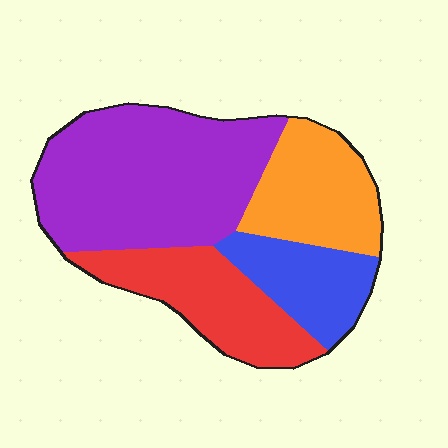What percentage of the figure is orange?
Orange takes up between a sixth and a third of the figure.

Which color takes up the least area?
Blue, at roughly 15%.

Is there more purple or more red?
Purple.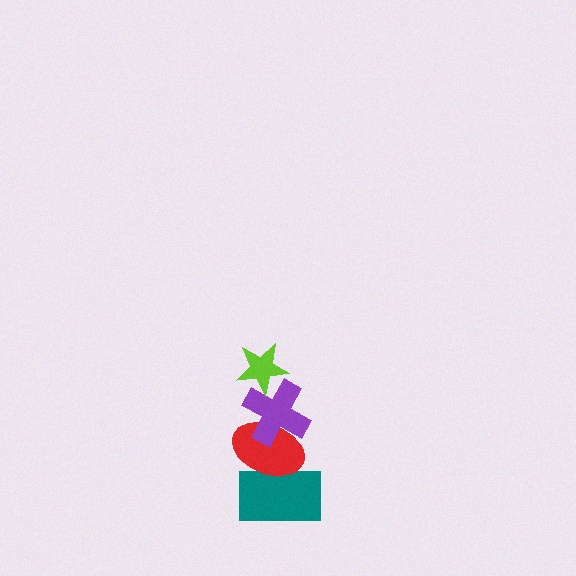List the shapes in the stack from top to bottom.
From top to bottom: the lime star, the purple cross, the red ellipse, the teal rectangle.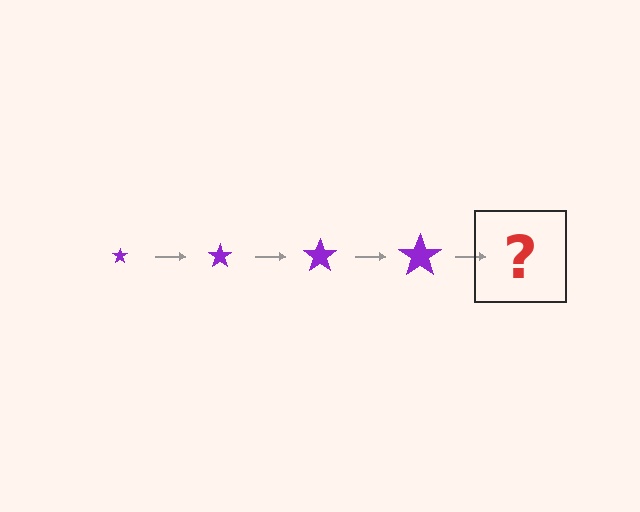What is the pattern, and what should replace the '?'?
The pattern is that the star gets progressively larger each step. The '?' should be a purple star, larger than the previous one.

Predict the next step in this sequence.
The next step is a purple star, larger than the previous one.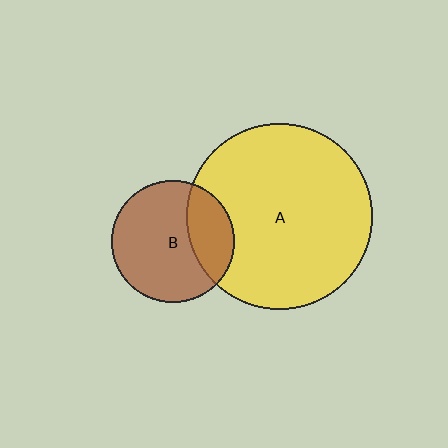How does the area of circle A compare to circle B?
Approximately 2.3 times.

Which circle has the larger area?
Circle A (yellow).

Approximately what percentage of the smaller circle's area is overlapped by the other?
Approximately 25%.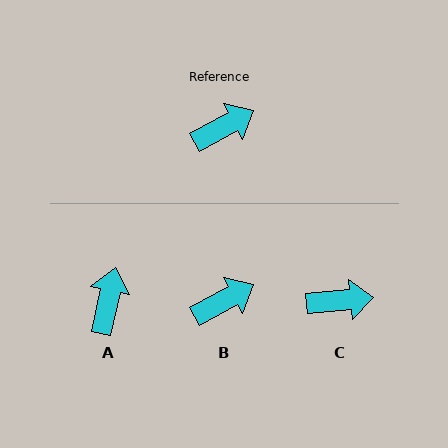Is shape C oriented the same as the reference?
No, it is off by about 23 degrees.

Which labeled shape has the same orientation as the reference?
B.